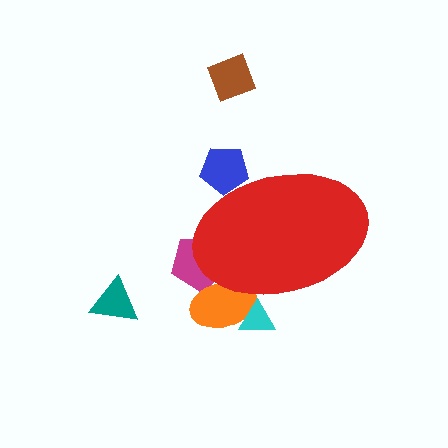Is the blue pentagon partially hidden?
Yes, the blue pentagon is partially hidden behind the red ellipse.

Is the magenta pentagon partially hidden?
Yes, the magenta pentagon is partially hidden behind the red ellipse.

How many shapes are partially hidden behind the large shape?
4 shapes are partially hidden.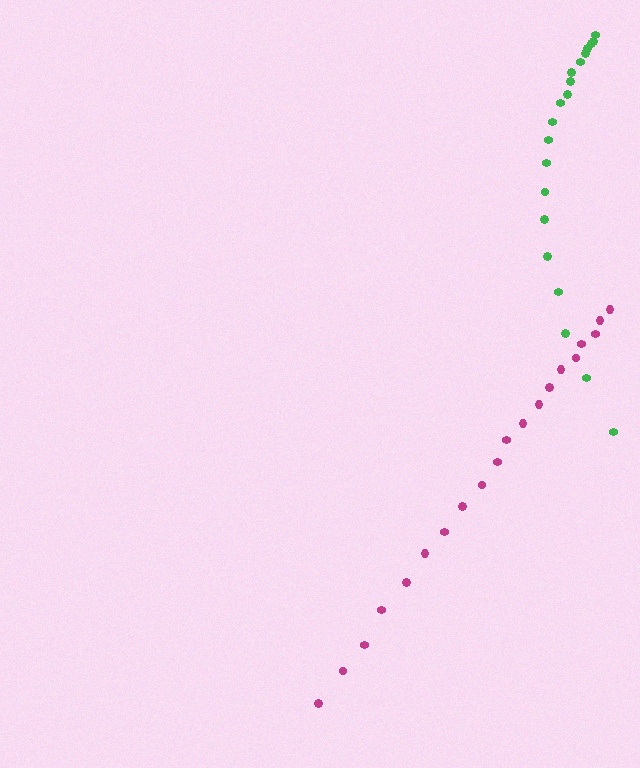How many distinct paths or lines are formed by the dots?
There are 2 distinct paths.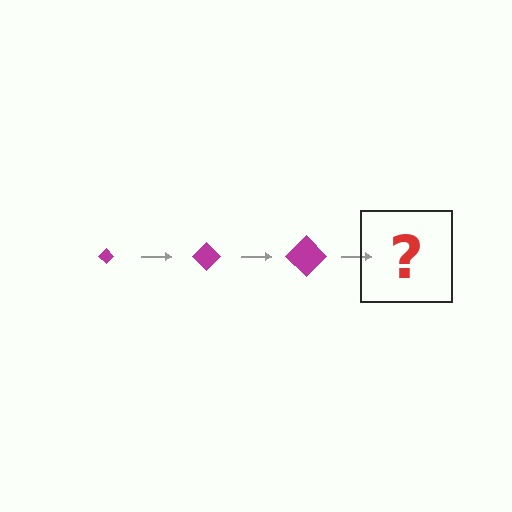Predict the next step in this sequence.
The next step is a magenta diamond, larger than the previous one.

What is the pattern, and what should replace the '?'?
The pattern is that the diamond gets progressively larger each step. The '?' should be a magenta diamond, larger than the previous one.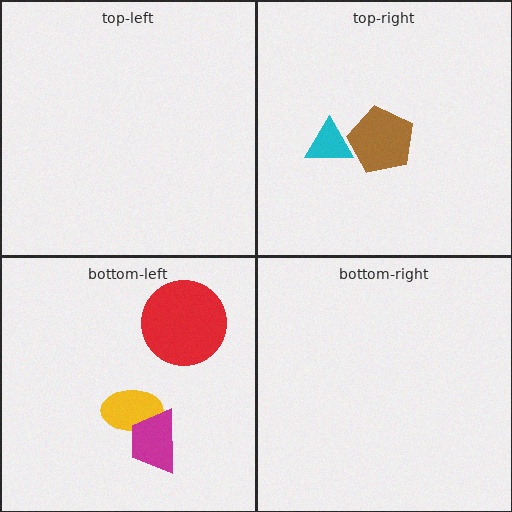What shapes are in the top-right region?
The cyan triangle, the brown pentagon.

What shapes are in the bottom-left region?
The red circle, the yellow ellipse, the magenta trapezoid.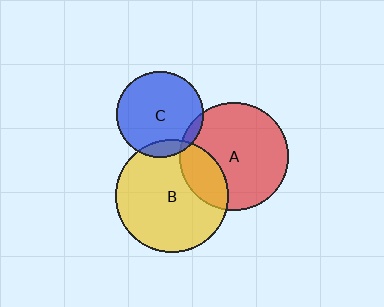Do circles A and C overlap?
Yes.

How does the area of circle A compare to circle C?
Approximately 1.6 times.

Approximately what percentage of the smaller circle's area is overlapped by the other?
Approximately 5%.